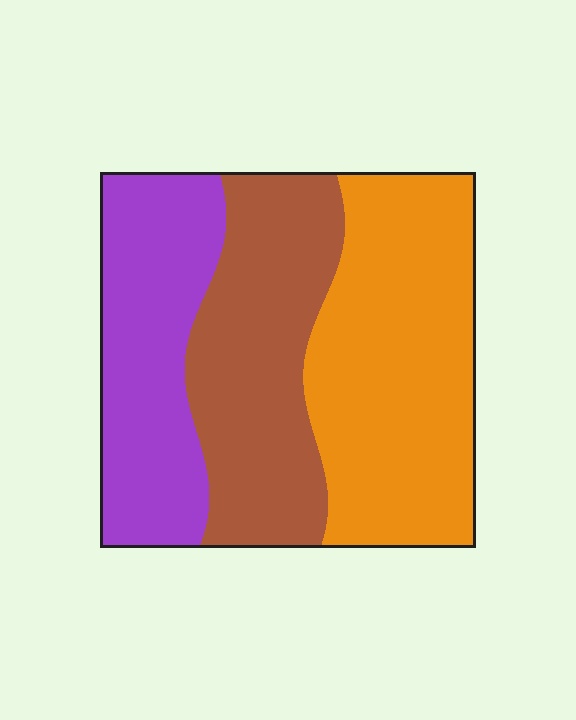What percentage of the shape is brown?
Brown covers around 30% of the shape.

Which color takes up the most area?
Orange, at roughly 40%.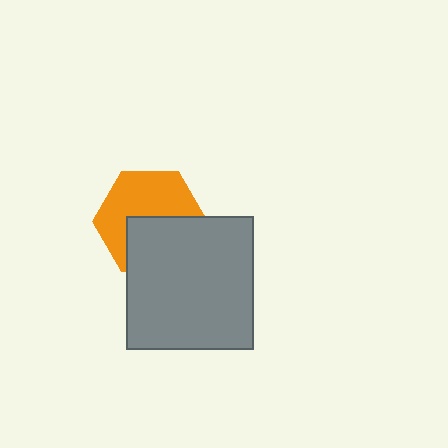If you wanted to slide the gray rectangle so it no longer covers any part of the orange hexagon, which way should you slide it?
Slide it down — that is the most direct way to separate the two shapes.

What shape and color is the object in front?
The object in front is a gray rectangle.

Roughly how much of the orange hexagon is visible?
About half of it is visible (roughly 55%).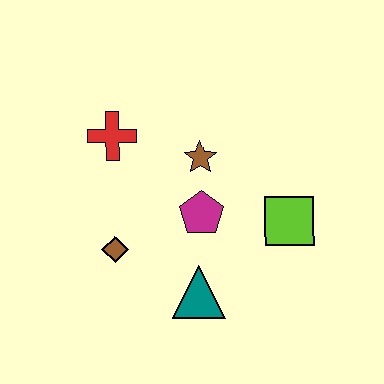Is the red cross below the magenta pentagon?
No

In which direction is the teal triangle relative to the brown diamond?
The teal triangle is to the right of the brown diamond.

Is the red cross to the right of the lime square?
No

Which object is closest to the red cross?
The brown star is closest to the red cross.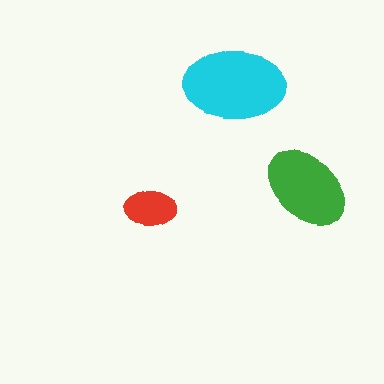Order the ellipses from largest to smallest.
the cyan one, the green one, the red one.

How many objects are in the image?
There are 3 objects in the image.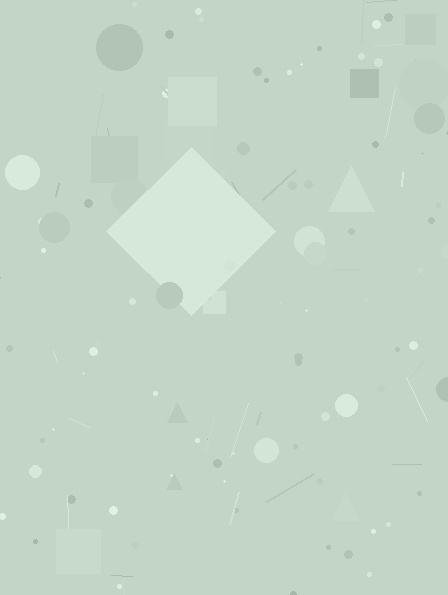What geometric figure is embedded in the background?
A diamond is embedded in the background.